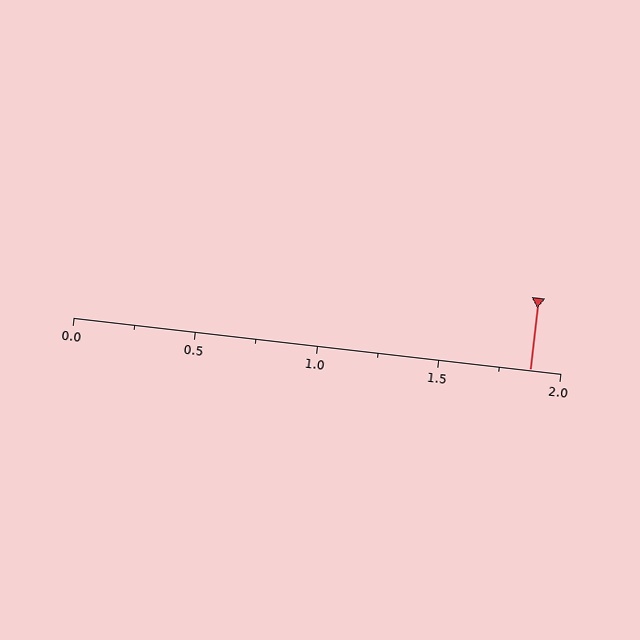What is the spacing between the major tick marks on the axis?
The major ticks are spaced 0.5 apart.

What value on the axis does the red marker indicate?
The marker indicates approximately 1.88.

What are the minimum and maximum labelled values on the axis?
The axis runs from 0.0 to 2.0.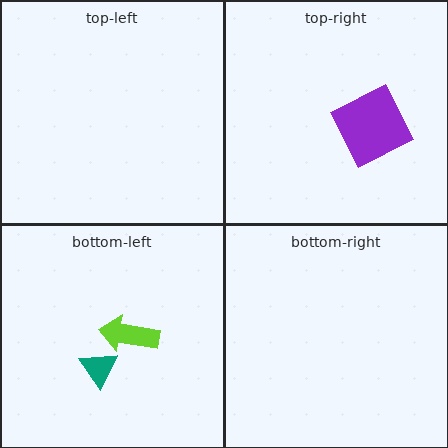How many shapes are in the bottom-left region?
2.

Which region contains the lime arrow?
The bottom-left region.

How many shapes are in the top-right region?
1.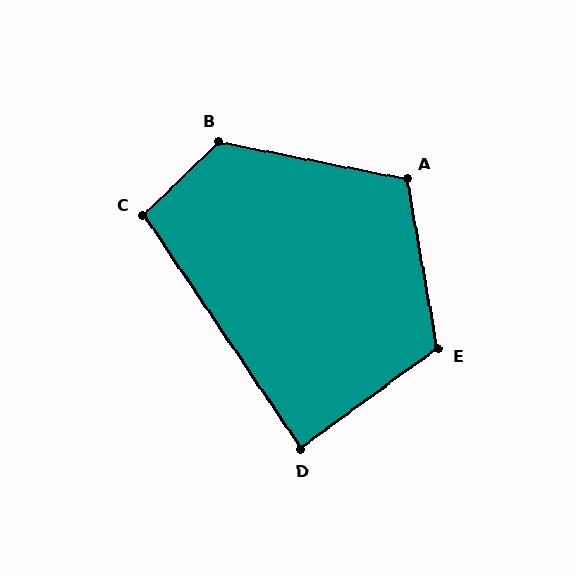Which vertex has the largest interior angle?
B, at approximately 124 degrees.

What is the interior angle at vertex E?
Approximately 116 degrees (obtuse).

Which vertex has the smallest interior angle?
D, at approximately 88 degrees.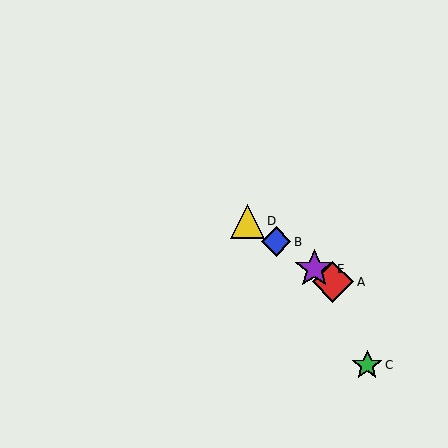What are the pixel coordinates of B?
Object B is at (276, 242).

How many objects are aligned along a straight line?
4 objects (A, B, D, E) are aligned along a straight line.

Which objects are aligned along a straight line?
Objects A, B, D, E are aligned along a straight line.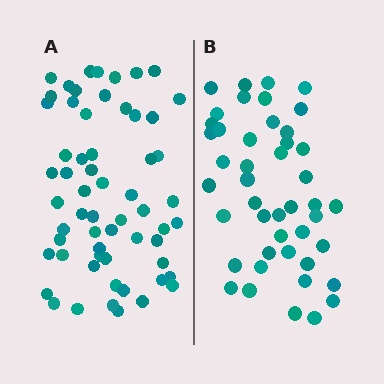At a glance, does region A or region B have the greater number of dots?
Region A (the left region) has more dots.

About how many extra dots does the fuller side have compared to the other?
Region A has approximately 15 more dots than region B.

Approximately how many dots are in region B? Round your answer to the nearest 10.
About 40 dots. (The exact count is 45, which rounds to 40.)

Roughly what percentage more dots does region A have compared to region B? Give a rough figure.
About 35% more.